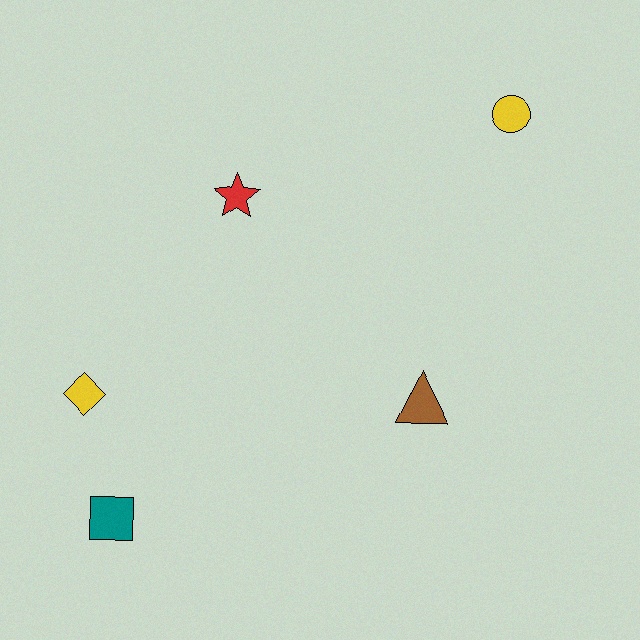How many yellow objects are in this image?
There are 2 yellow objects.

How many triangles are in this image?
There is 1 triangle.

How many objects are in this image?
There are 5 objects.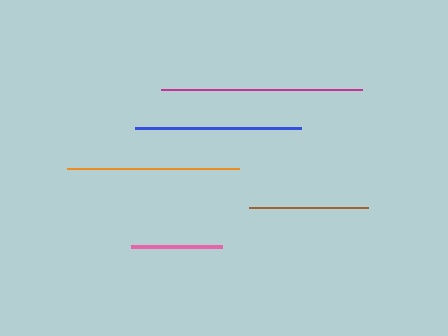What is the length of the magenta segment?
The magenta segment is approximately 201 pixels long.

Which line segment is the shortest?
The pink line is the shortest at approximately 91 pixels.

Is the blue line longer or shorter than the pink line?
The blue line is longer than the pink line.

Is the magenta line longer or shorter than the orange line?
The magenta line is longer than the orange line.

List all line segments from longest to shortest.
From longest to shortest: magenta, orange, blue, brown, pink.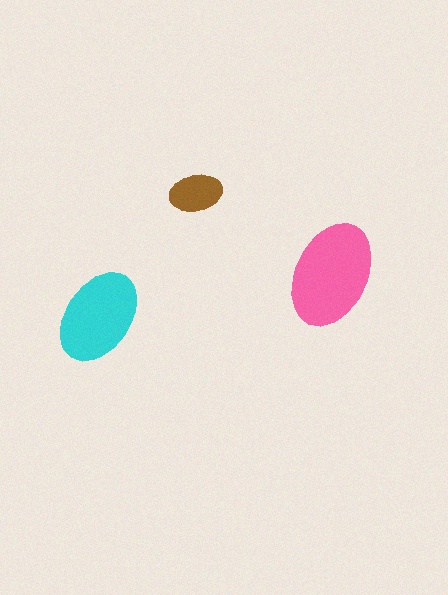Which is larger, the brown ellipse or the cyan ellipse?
The cyan one.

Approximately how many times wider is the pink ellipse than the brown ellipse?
About 2 times wider.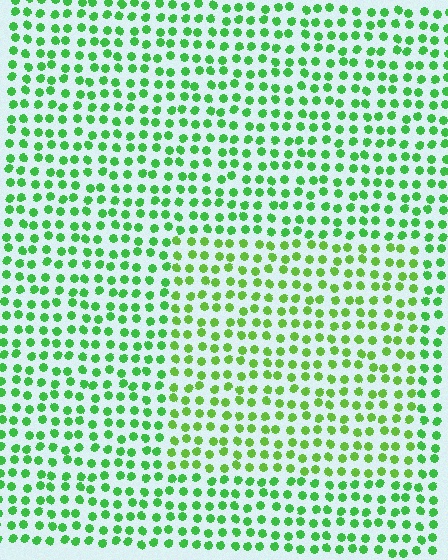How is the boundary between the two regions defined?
The boundary is defined purely by a slight shift in hue (about 22 degrees). Spacing, size, and orientation are identical on both sides.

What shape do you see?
I see a rectangle.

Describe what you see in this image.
The image is filled with small green elements in a uniform arrangement. A rectangle-shaped region is visible where the elements are tinted to a slightly different hue, forming a subtle color boundary.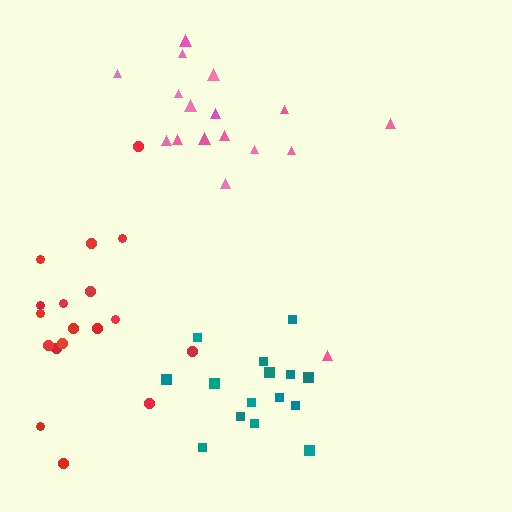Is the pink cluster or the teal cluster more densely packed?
Teal.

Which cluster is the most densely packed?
Teal.